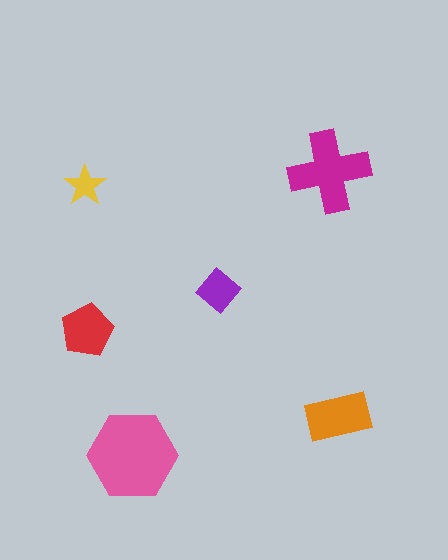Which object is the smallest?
The yellow star.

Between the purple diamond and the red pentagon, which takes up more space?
The red pentagon.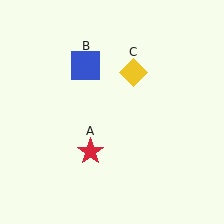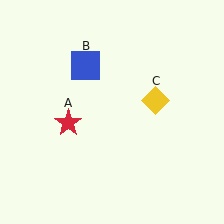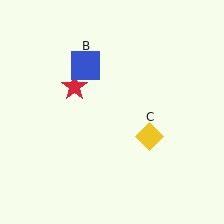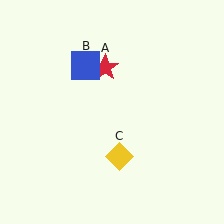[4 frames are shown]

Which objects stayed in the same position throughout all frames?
Blue square (object B) remained stationary.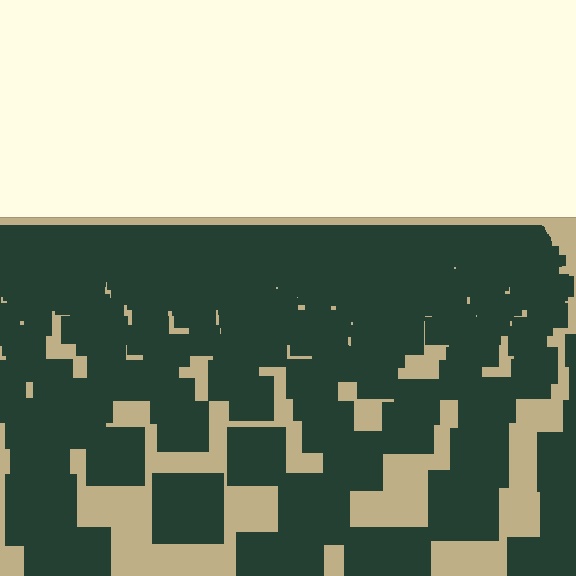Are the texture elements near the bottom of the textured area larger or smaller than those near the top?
Larger. Near the bottom, elements are closer to the viewer and appear at a bigger on-screen size.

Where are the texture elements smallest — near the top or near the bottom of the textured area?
Near the top.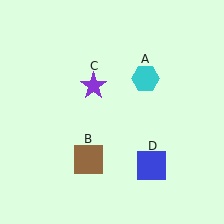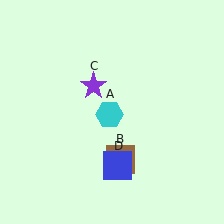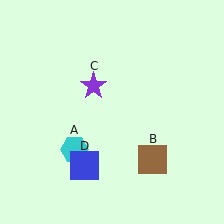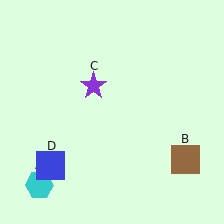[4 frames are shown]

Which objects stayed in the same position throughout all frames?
Purple star (object C) remained stationary.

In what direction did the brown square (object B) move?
The brown square (object B) moved right.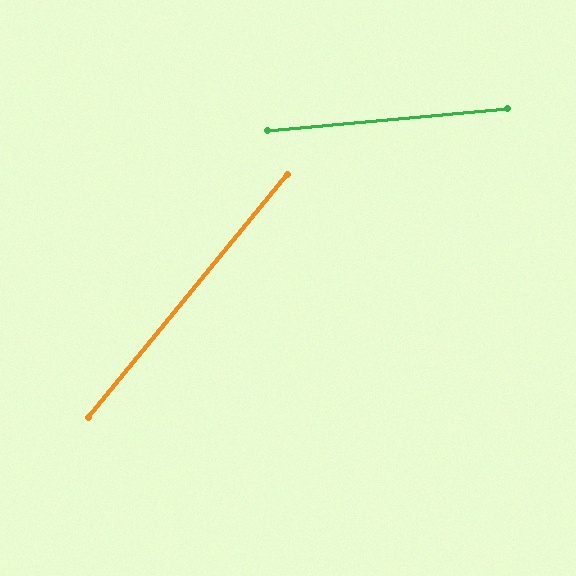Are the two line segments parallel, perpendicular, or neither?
Neither parallel nor perpendicular — they differ by about 45°.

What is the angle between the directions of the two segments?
Approximately 45 degrees.